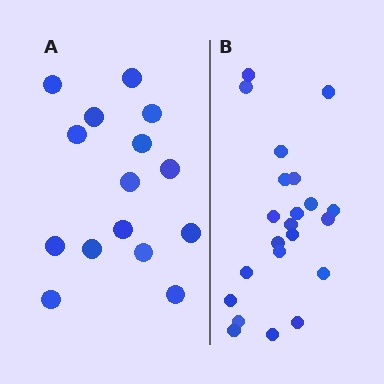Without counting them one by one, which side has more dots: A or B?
Region B (the right region) has more dots.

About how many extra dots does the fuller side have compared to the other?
Region B has roughly 8 or so more dots than region A.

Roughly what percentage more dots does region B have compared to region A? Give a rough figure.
About 45% more.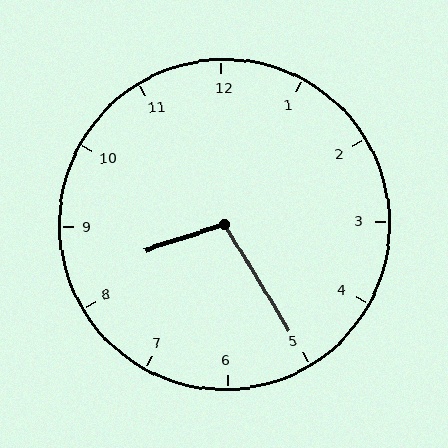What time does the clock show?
8:25.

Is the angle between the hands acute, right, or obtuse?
It is obtuse.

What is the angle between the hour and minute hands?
Approximately 102 degrees.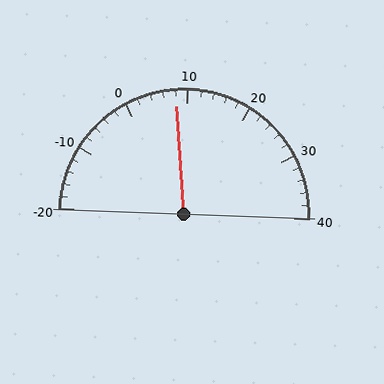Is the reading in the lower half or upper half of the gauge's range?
The reading is in the lower half of the range (-20 to 40).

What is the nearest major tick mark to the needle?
The nearest major tick mark is 10.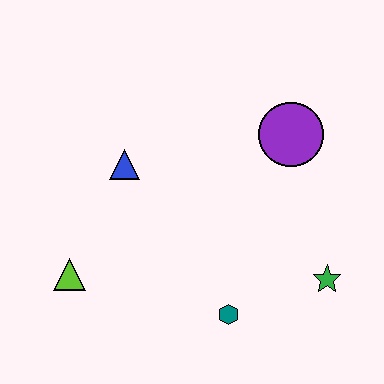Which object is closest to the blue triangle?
The lime triangle is closest to the blue triangle.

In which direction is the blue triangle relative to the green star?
The blue triangle is to the left of the green star.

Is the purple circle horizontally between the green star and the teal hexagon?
Yes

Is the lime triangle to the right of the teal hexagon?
No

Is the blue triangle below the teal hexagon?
No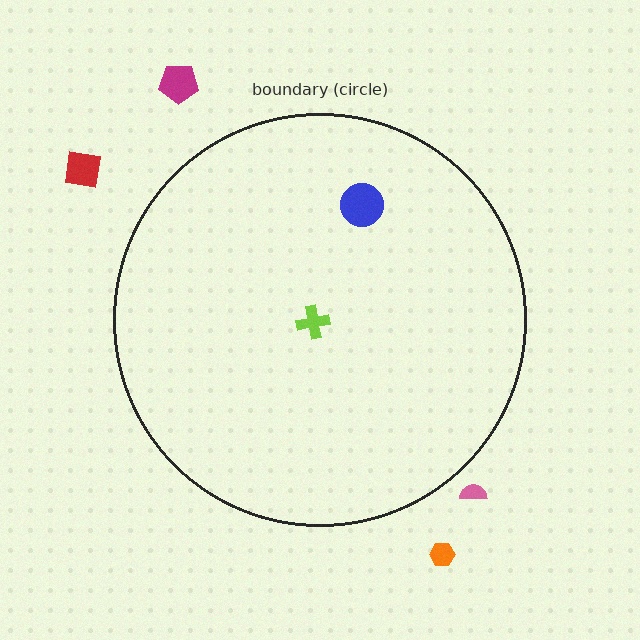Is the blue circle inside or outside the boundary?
Inside.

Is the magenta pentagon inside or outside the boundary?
Outside.